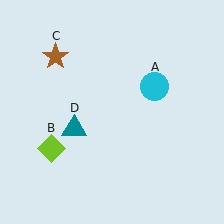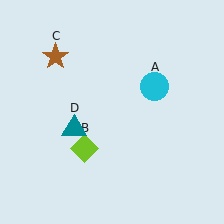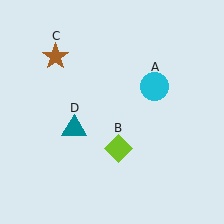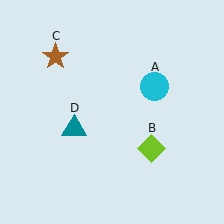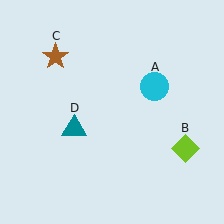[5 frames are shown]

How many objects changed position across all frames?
1 object changed position: lime diamond (object B).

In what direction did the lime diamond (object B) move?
The lime diamond (object B) moved right.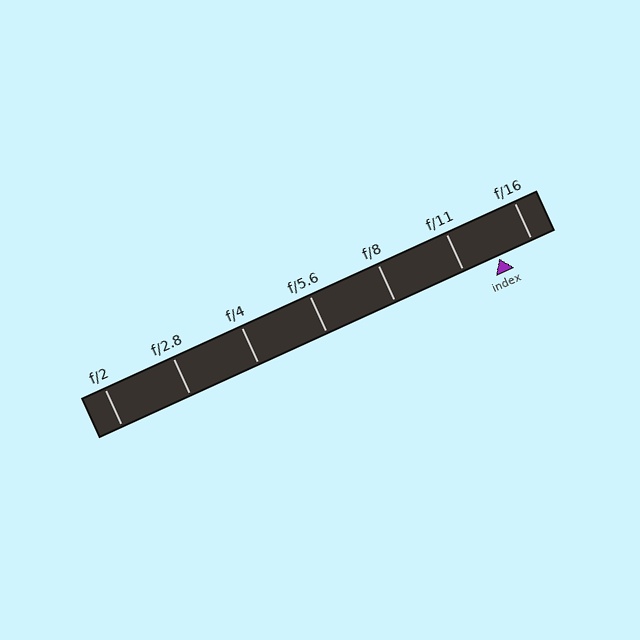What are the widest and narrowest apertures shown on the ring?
The widest aperture shown is f/2 and the narrowest is f/16.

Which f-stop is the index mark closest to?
The index mark is closest to f/16.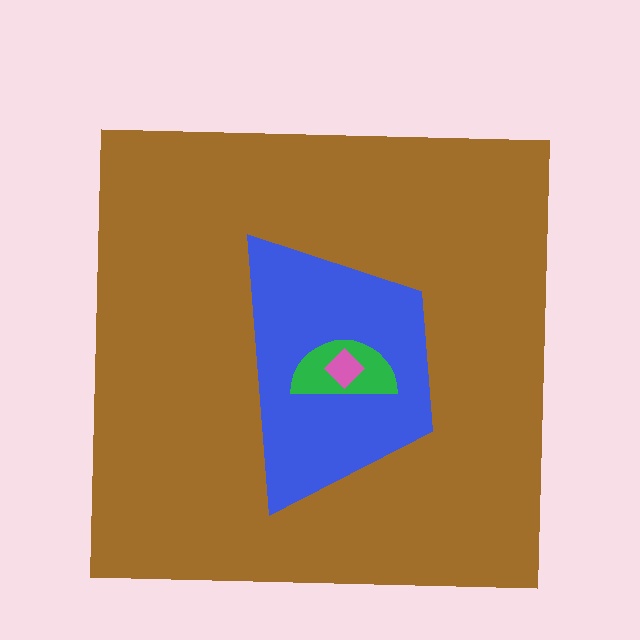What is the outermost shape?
The brown square.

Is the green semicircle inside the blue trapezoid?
Yes.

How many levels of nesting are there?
4.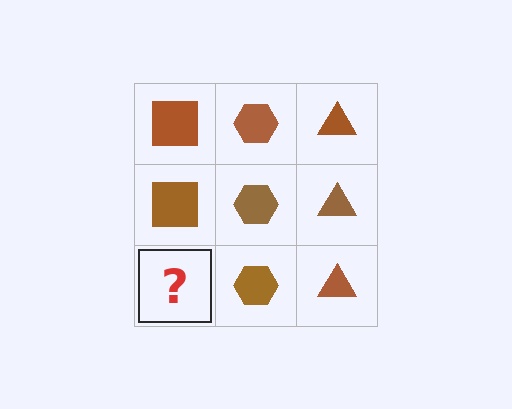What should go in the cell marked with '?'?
The missing cell should contain a brown square.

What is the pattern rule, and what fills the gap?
The rule is that each column has a consistent shape. The gap should be filled with a brown square.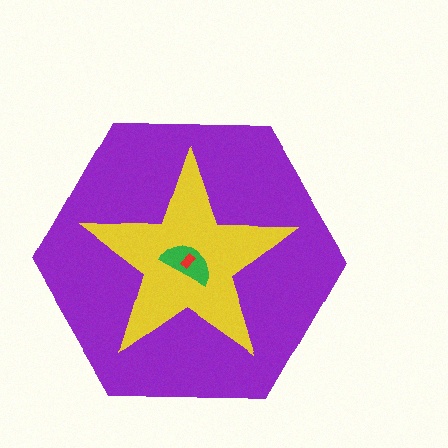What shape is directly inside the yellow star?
The green semicircle.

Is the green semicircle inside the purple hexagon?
Yes.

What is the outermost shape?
The purple hexagon.